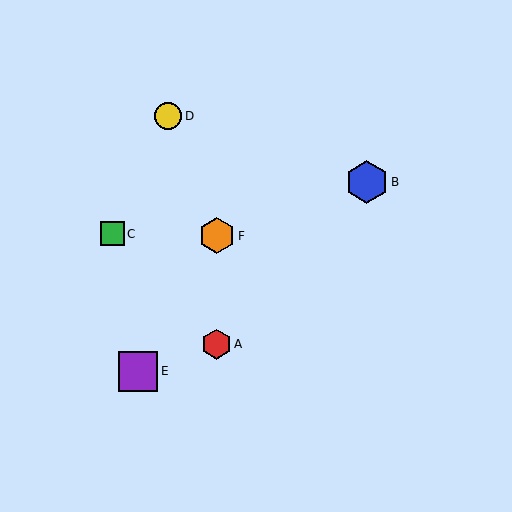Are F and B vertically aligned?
No, F is at x≈217 and B is at x≈367.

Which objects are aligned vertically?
Objects A, F are aligned vertically.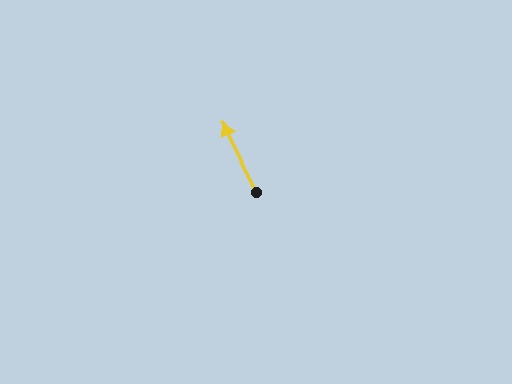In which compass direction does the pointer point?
Northwest.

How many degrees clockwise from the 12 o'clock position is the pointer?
Approximately 334 degrees.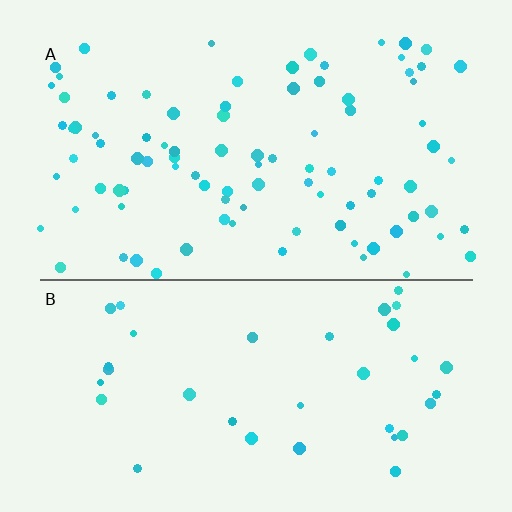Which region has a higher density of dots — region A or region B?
A (the top).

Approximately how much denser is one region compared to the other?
Approximately 2.6× — region A over region B.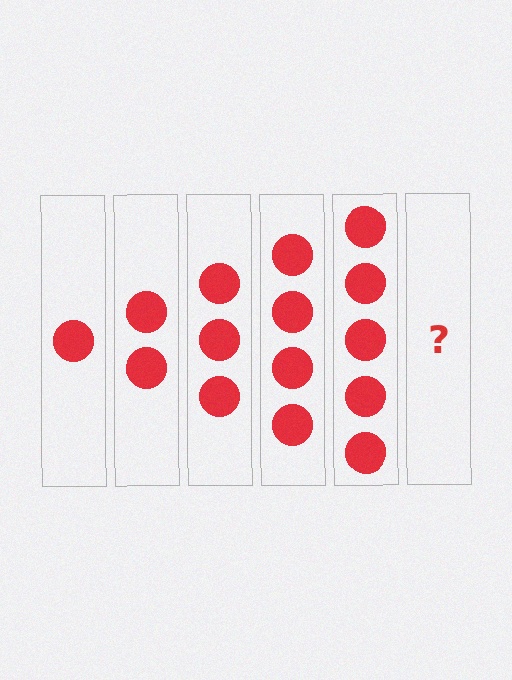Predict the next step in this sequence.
The next step is 6 circles.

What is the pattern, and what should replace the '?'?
The pattern is that each step adds one more circle. The '?' should be 6 circles.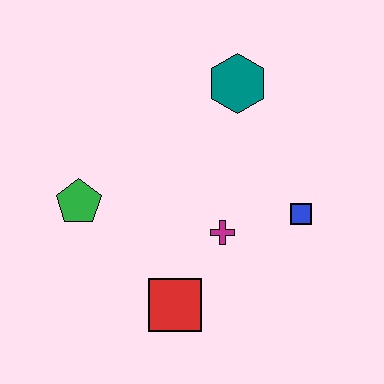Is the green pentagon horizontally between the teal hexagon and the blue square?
No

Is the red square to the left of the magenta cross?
Yes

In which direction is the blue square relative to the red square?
The blue square is to the right of the red square.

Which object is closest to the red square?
The magenta cross is closest to the red square.